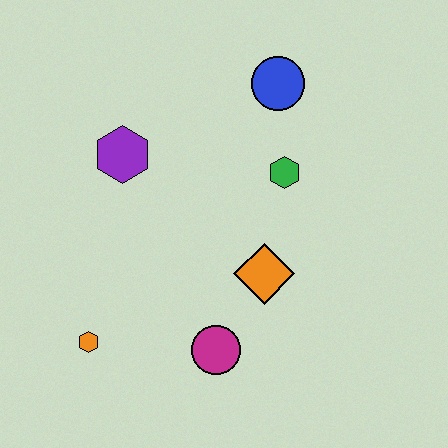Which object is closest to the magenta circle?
The orange diamond is closest to the magenta circle.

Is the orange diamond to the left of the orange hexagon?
No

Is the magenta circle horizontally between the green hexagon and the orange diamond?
No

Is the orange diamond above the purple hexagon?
No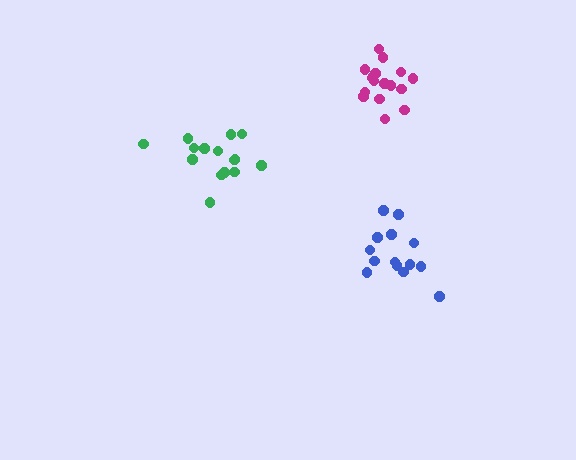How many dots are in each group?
Group 1: 14 dots, Group 2: 17 dots, Group 3: 15 dots (46 total).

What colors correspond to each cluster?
The clusters are colored: blue, magenta, green.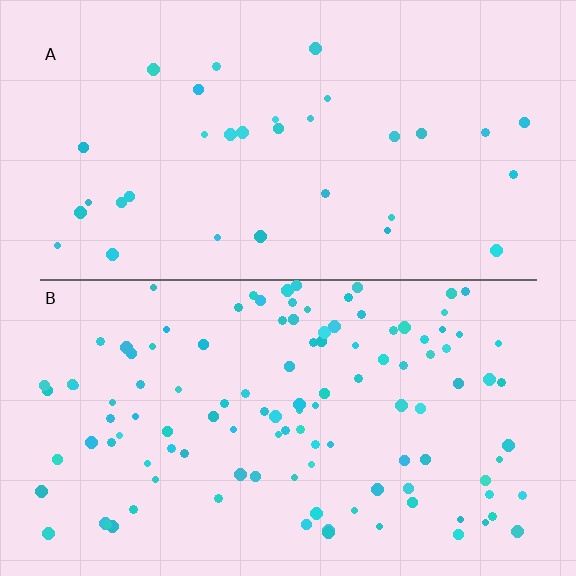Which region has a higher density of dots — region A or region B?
B (the bottom).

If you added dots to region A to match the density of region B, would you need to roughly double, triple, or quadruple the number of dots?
Approximately triple.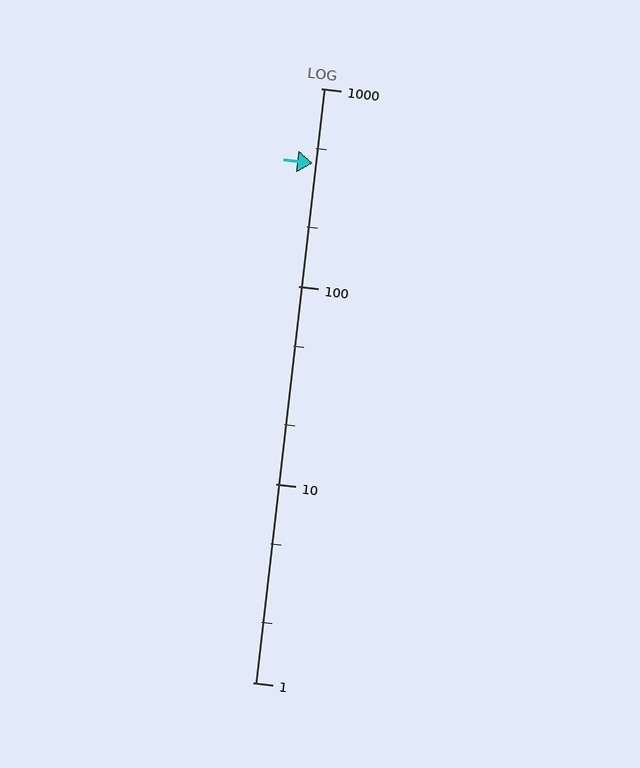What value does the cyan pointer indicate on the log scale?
The pointer indicates approximately 420.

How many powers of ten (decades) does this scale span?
The scale spans 3 decades, from 1 to 1000.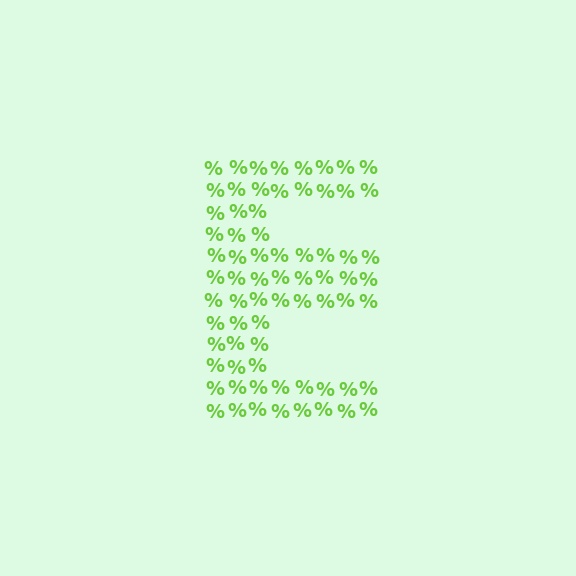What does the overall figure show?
The overall figure shows the letter E.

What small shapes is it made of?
It is made of small percent signs.